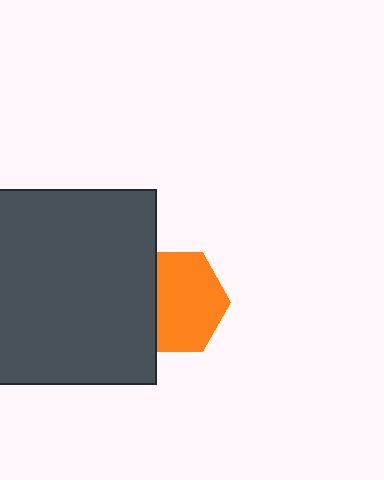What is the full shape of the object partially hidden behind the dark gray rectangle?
The partially hidden object is an orange hexagon.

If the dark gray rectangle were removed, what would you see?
You would see the complete orange hexagon.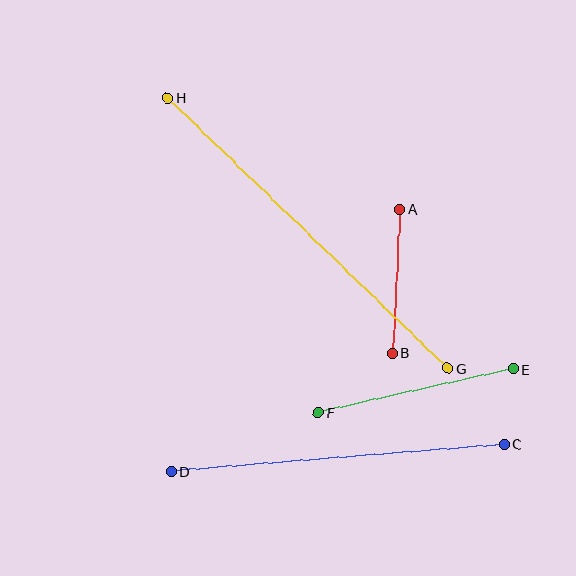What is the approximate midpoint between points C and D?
The midpoint is at approximately (338, 458) pixels.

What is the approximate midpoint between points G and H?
The midpoint is at approximately (308, 233) pixels.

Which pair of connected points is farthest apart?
Points G and H are farthest apart.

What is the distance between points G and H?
The distance is approximately 389 pixels.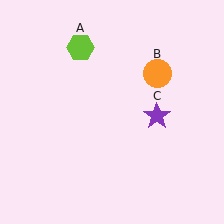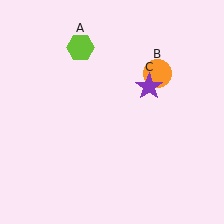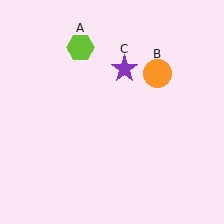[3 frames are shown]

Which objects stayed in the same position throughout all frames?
Lime hexagon (object A) and orange circle (object B) remained stationary.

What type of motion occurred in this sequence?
The purple star (object C) rotated counterclockwise around the center of the scene.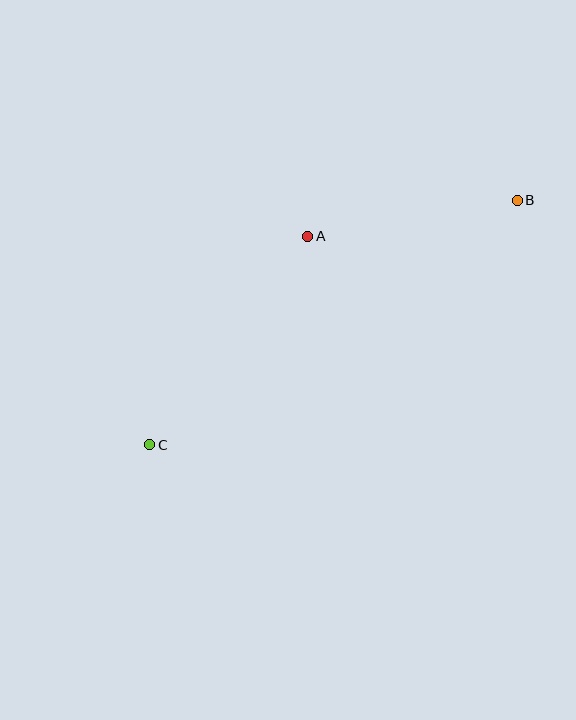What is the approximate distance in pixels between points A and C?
The distance between A and C is approximately 262 pixels.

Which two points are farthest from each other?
Points B and C are farthest from each other.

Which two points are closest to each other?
Points A and B are closest to each other.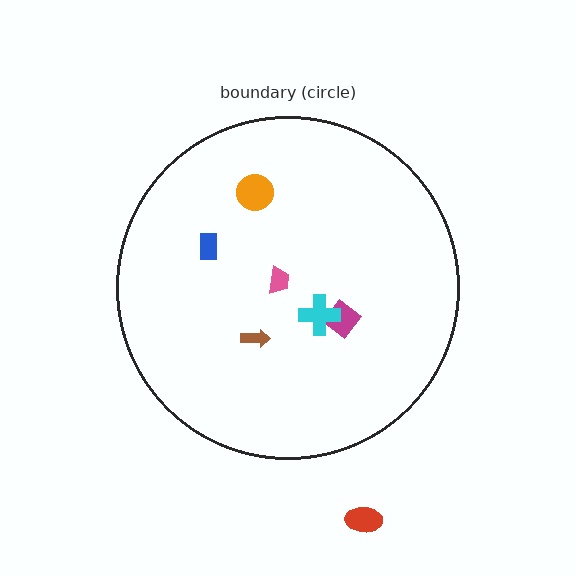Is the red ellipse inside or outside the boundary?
Outside.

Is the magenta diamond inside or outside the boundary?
Inside.